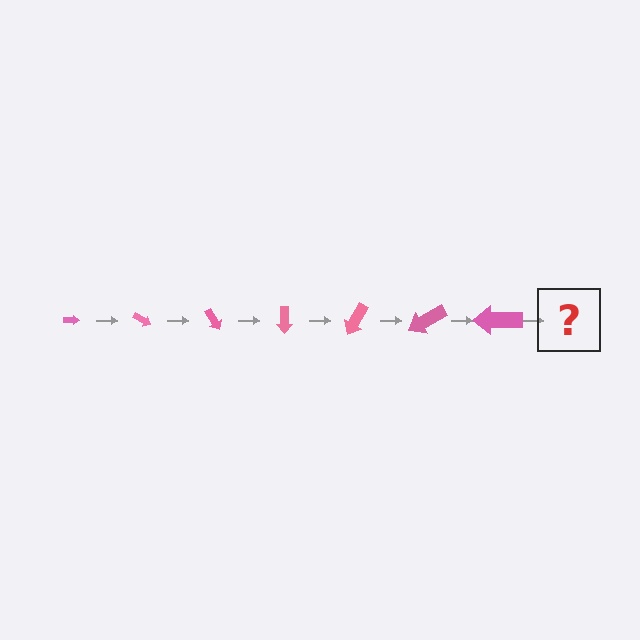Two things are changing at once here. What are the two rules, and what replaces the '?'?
The two rules are that the arrow grows larger each step and it rotates 30 degrees each step. The '?' should be an arrow, larger than the previous one and rotated 210 degrees from the start.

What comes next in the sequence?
The next element should be an arrow, larger than the previous one and rotated 210 degrees from the start.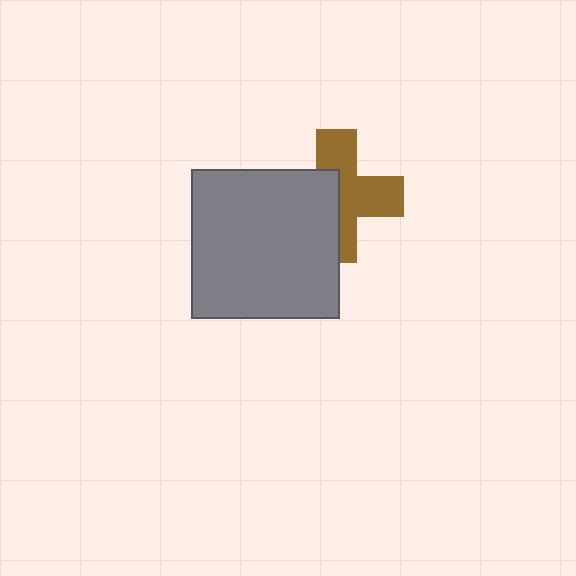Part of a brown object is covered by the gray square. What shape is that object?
It is a cross.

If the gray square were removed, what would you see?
You would see the complete brown cross.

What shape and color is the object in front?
The object in front is a gray square.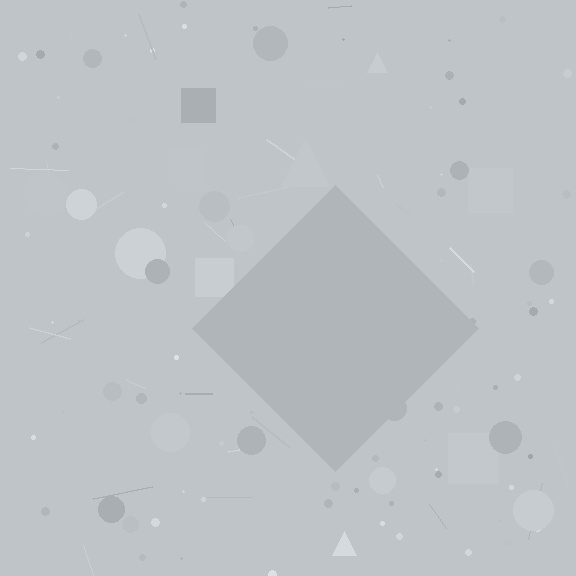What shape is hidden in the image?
A diamond is hidden in the image.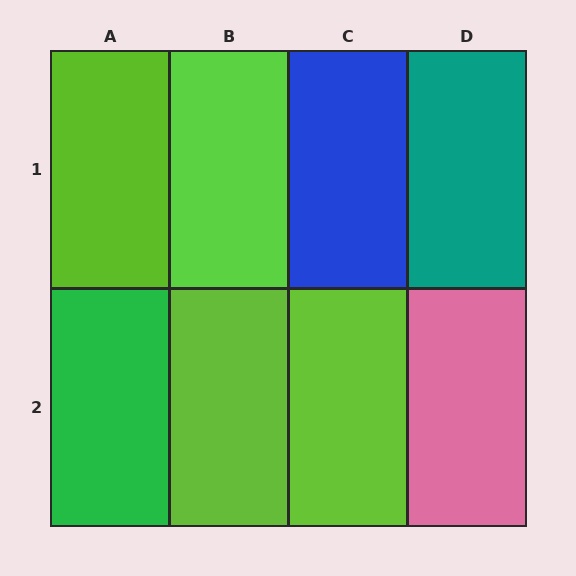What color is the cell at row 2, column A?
Green.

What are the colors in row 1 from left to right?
Lime, lime, blue, teal.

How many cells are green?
1 cell is green.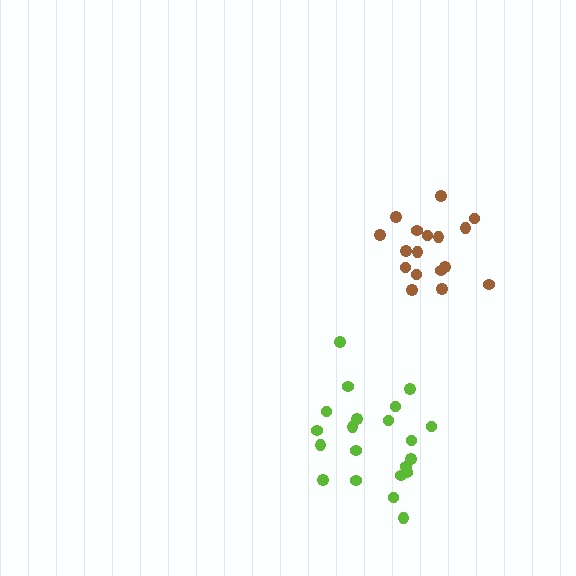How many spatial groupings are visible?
There are 2 spatial groupings.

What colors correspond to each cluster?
The clusters are colored: lime, brown.